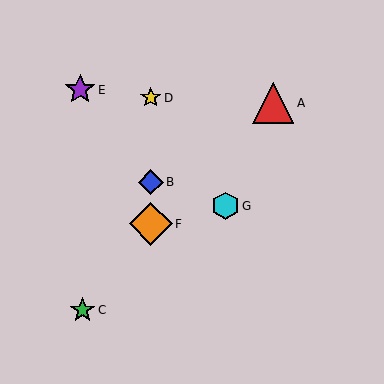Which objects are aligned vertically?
Objects B, D, F are aligned vertically.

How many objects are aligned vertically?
3 objects (B, D, F) are aligned vertically.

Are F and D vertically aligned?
Yes, both are at x≈151.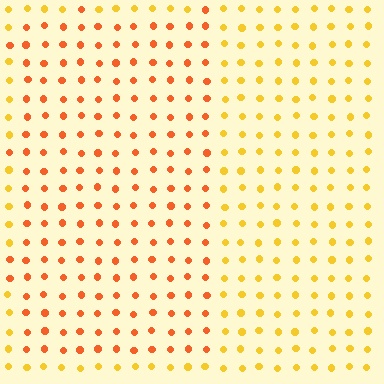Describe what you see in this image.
The image is filled with small yellow elements in a uniform arrangement. A rectangle-shaped region is visible where the elements are tinted to a slightly different hue, forming a subtle color boundary.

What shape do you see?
I see a rectangle.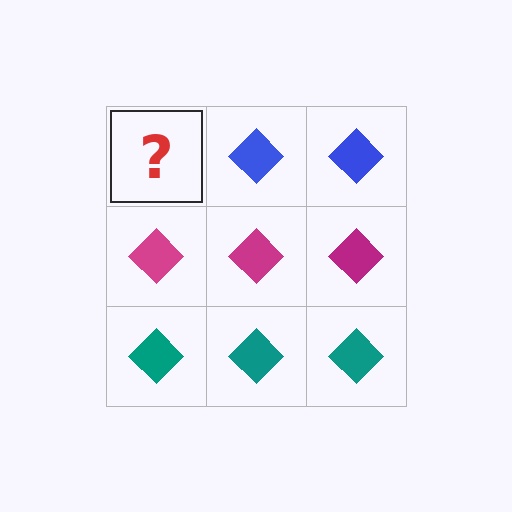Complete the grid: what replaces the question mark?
The question mark should be replaced with a blue diamond.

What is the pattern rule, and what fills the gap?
The rule is that each row has a consistent color. The gap should be filled with a blue diamond.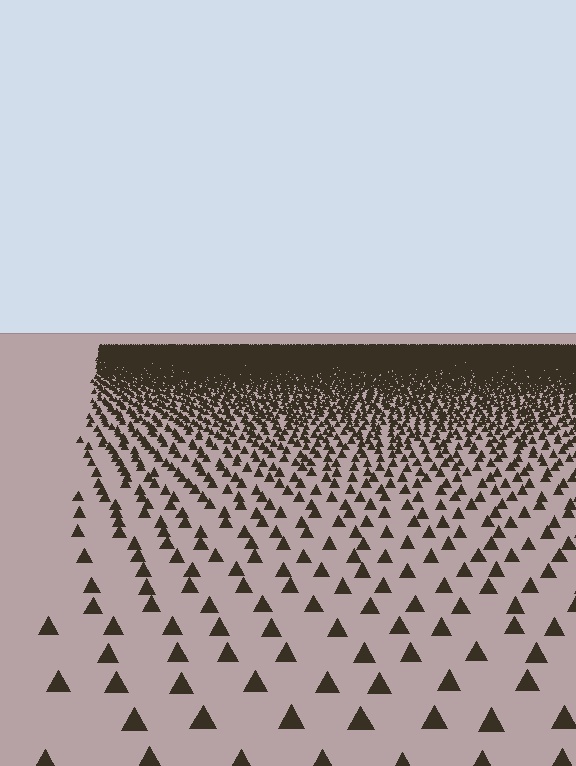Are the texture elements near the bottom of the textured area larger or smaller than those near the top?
Larger. Near the bottom, elements are closer to the viewer and appear at a bigger on-screen size.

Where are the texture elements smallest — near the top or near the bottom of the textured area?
Near the top.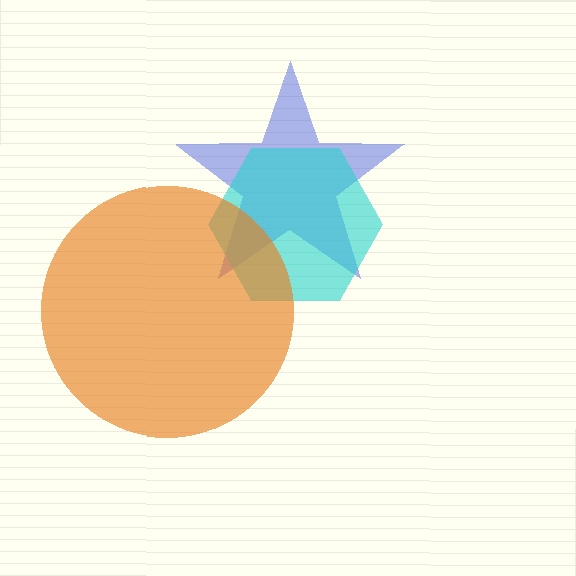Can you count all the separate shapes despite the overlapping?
Yes, there are 3 separate shapes.